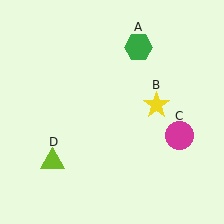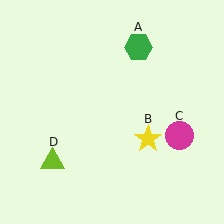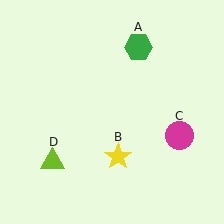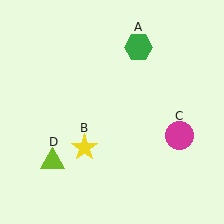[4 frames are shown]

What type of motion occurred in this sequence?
The yellow star (object B) rotated clockwise around the center of the scene.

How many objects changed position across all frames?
1 object changed position: yellow star (object B).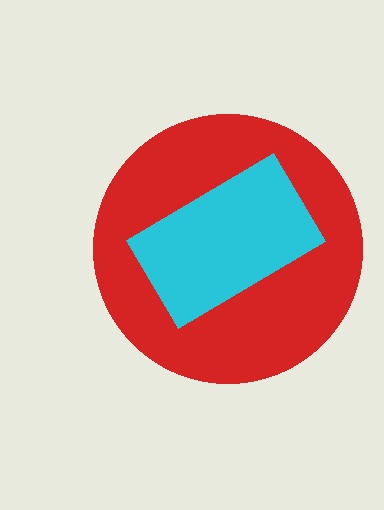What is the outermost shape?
The red circle.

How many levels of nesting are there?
2.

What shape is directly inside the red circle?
The cyan rectangle.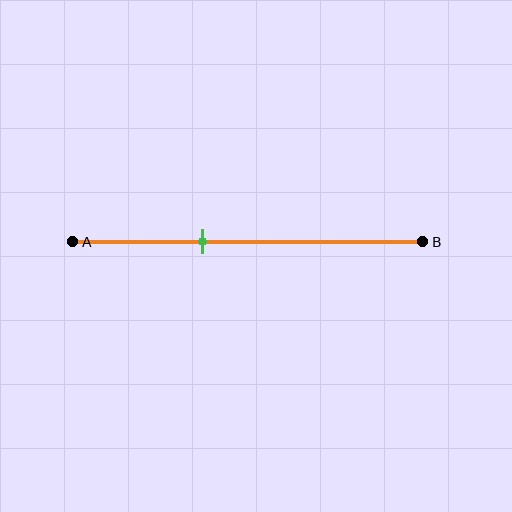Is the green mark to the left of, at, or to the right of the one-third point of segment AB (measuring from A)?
The green mark is to the right of the one-third point of segment AB.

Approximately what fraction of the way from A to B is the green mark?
The green mark is approximately 35% of the way from A to B.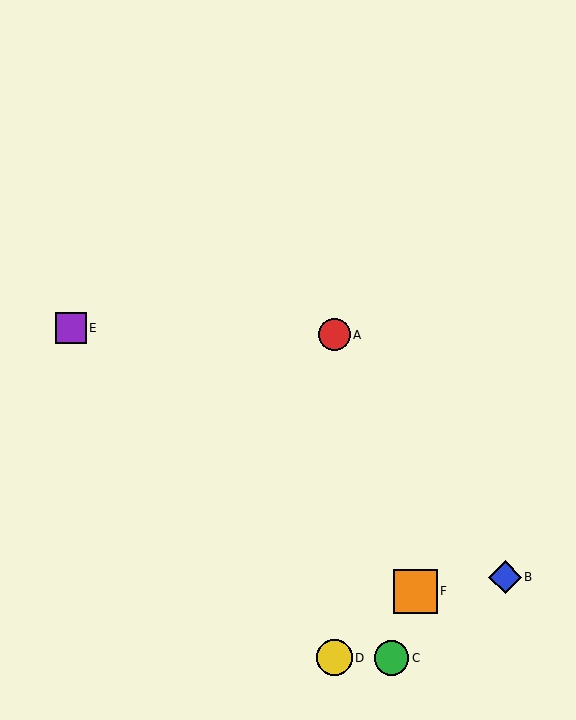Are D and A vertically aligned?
Yes, both are at x≈334.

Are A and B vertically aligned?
No, A is at x≈334 and B is at x≈505.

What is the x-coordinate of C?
Object C is at x≈392.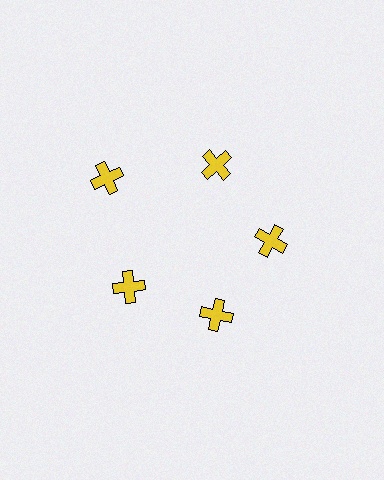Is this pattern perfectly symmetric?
No. The 5 yellow crosses are arranged in a ring, but one element near the 10 o'clock position is pushed outward from the center, breaking the 5-fold rotational symmetry.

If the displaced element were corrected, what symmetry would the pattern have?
It would have 5-fold rotational symmetry — the pattern would map onto itself every 72 degrees.